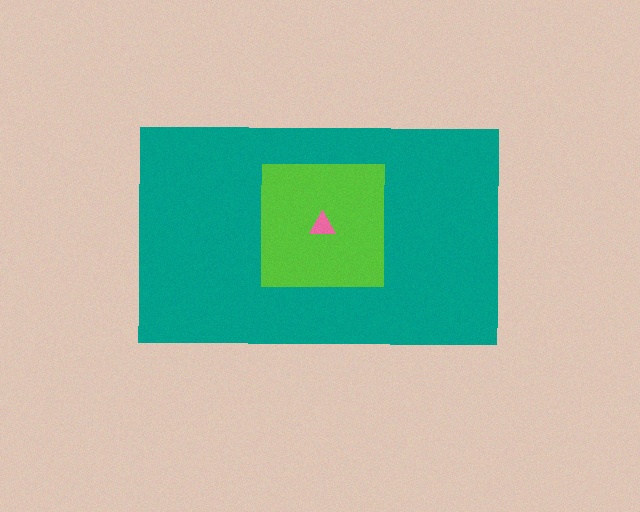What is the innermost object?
The pink triangle.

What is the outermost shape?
The teal rectangle.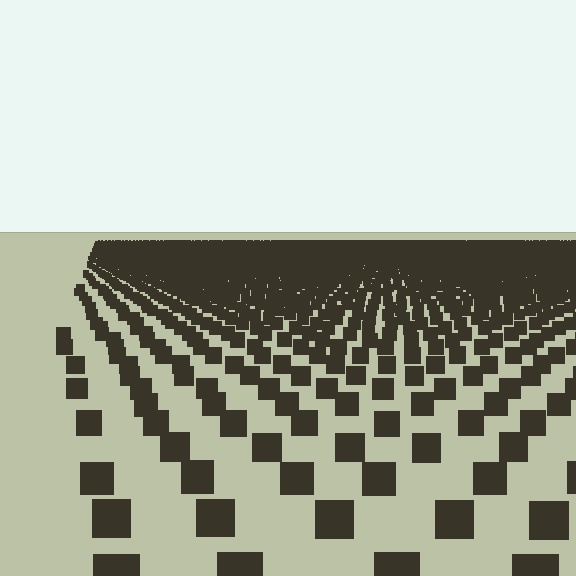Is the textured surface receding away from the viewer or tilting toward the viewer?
The surface is receding away from the viewer. Texture elements get smaller and denser toward the top.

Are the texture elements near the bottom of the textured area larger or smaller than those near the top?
Larger. Near the bottom, elements are closer to the viewer and appear at a bigger on-screen size.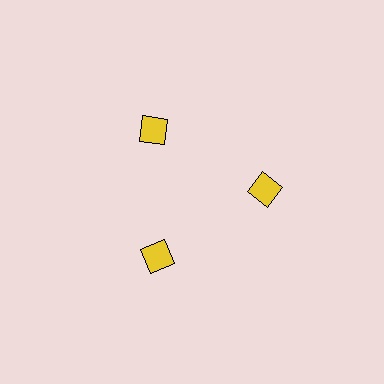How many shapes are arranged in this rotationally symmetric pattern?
There are 3 shapes, arranged in 3 groups of 1.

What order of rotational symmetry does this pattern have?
This pattern has 3-fold rotational symmetry.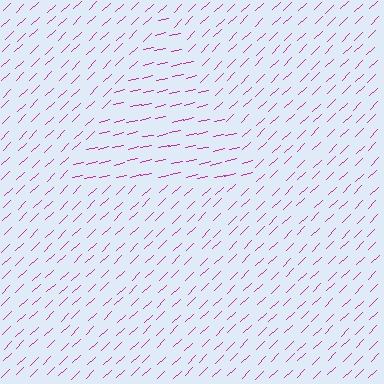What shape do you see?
I see a triangle.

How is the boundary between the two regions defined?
The boundary is defined purely by a change in line orientation (approximately 31 degrees difference). All lines are the same color and thickness.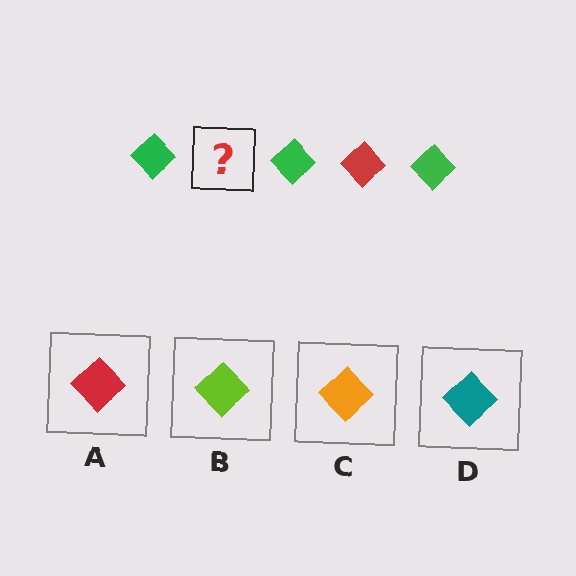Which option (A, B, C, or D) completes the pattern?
A.